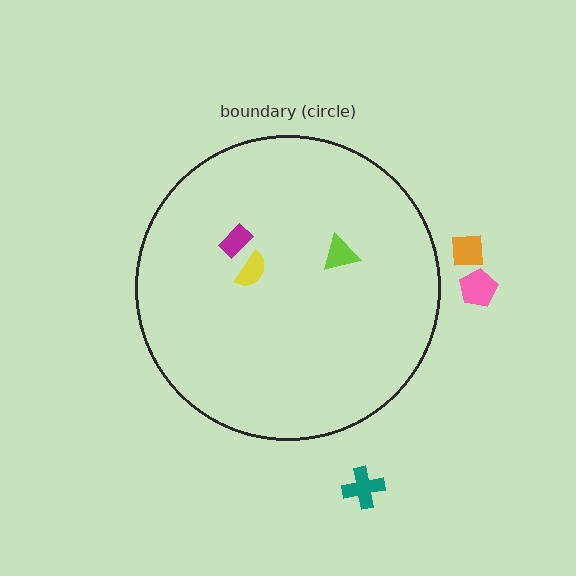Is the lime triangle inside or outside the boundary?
Inside.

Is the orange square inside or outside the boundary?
Outside.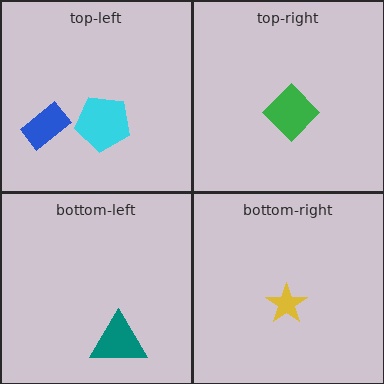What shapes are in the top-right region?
The green diamond.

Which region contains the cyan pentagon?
The top-left region.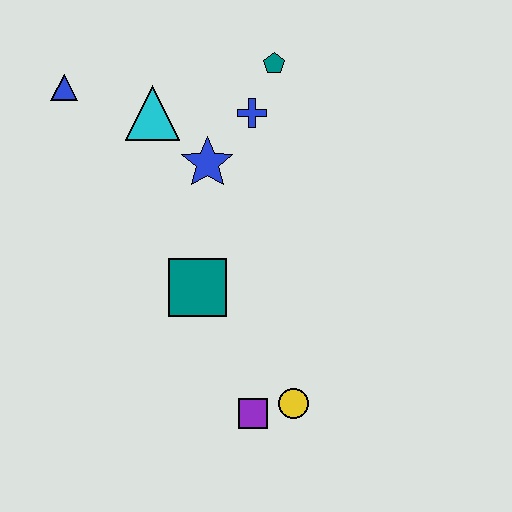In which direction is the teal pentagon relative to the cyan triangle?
The teal pentagon is to the right of the cyan triangle.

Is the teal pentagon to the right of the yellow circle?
No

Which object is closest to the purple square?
The yellow circle is closest to the purple square.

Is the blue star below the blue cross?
Yes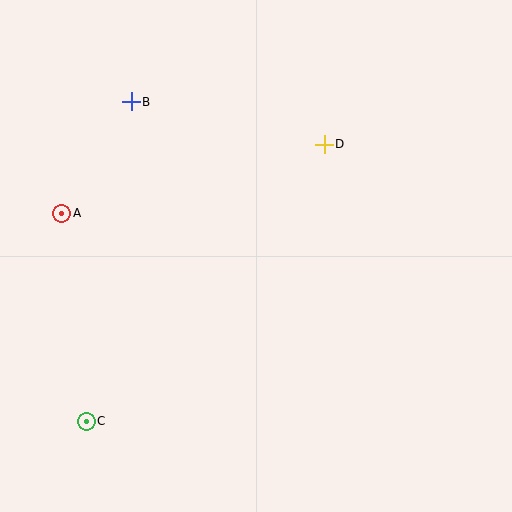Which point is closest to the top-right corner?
Point D is closest to the top-right corner.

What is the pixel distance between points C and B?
The distance between C and B is 323 pixels.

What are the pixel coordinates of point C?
Point C is at (86, 421).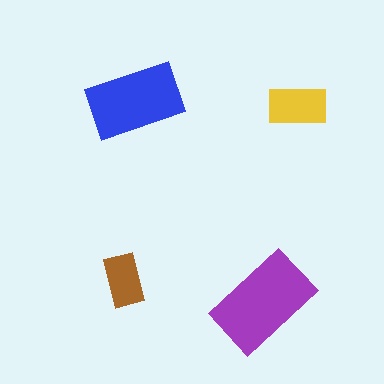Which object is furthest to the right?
The yellow rectangle is rightmost.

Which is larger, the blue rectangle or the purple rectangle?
The purple one.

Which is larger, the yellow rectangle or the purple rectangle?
The purple one.